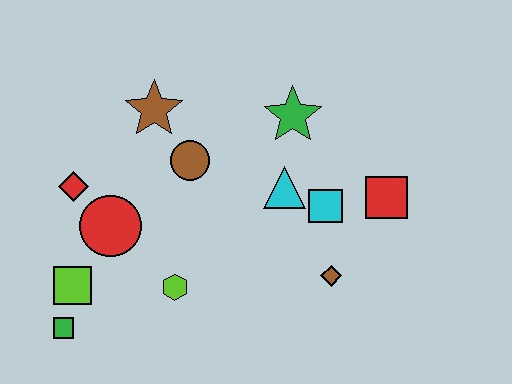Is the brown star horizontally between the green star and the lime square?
Yes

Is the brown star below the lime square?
No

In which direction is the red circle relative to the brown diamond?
The red circle is to the left of the brown diamond.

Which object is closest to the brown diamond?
The cyan square is closest to the brown diamond.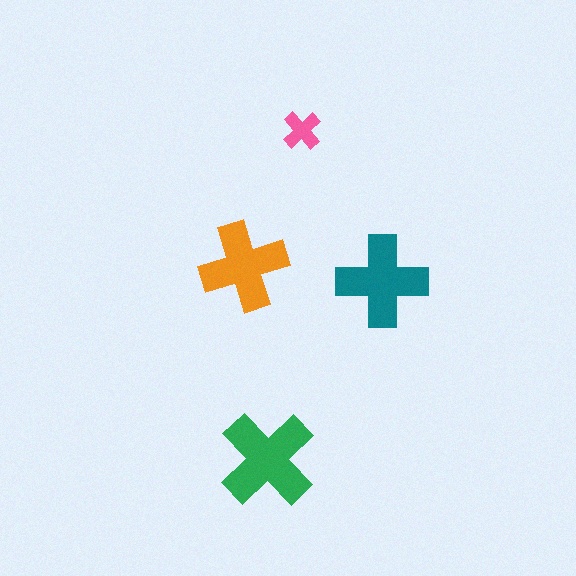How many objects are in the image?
There are 4 objects in the image.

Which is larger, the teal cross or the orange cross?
The teal one.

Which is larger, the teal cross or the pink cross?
The teal one.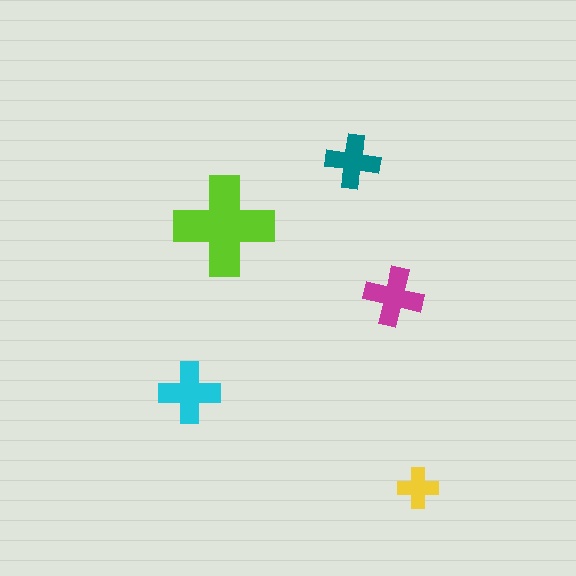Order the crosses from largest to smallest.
the lime one, the cyan one, the magenta one, the teal one, the yellow one.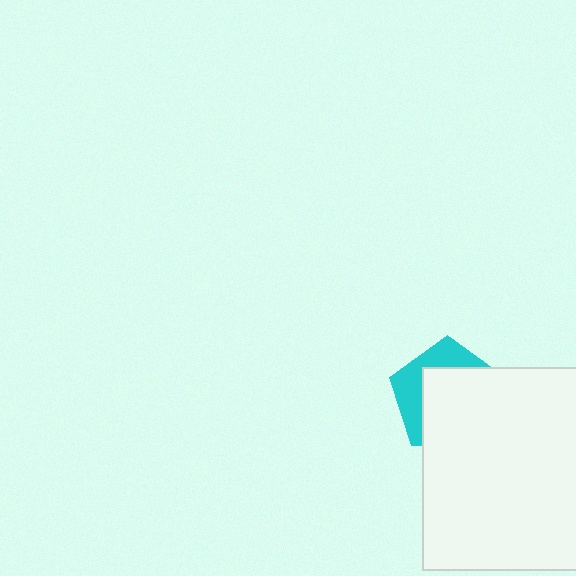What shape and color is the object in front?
The object in front is a white rectangle.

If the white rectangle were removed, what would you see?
You would see the complete cyan pentagon.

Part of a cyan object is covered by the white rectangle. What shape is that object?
It is a pentagon.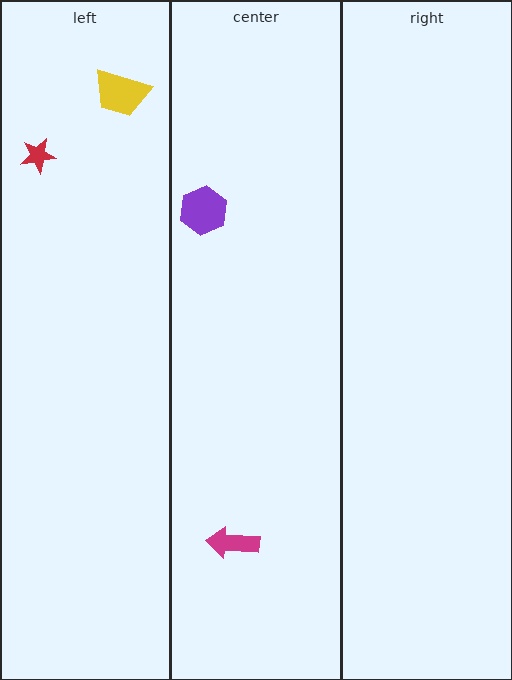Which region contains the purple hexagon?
The center region.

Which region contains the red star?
The left region.